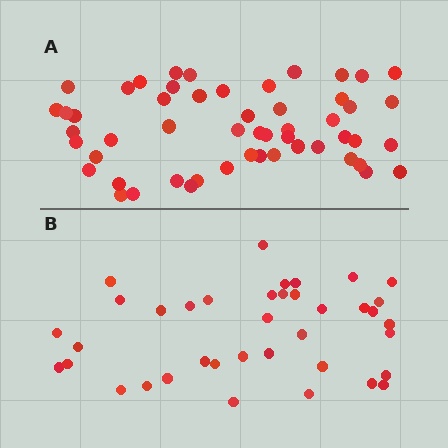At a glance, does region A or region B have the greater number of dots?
Region A (the top region) has more dots.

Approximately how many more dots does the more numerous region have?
Region A has approximately 15 more dots than region B.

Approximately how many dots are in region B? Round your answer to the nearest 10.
About 40 dots. (The exact count is 38, which rounds to 40.)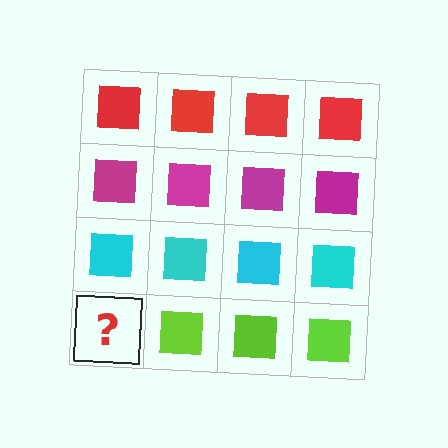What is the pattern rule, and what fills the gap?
The rule is that each row has a consistent color. The gap should be filled with a lime square.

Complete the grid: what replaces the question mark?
The question mark should be replaced with a lime square.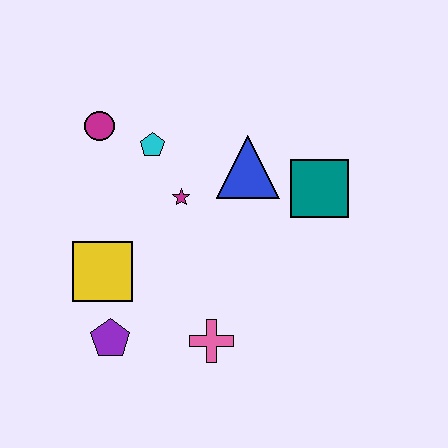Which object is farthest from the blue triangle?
The purple pentagon is farthest from the blue triangle.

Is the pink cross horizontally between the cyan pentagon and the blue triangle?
Yes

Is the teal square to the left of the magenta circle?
No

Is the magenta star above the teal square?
No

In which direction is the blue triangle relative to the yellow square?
The blue triangle is to the right of the yellow square.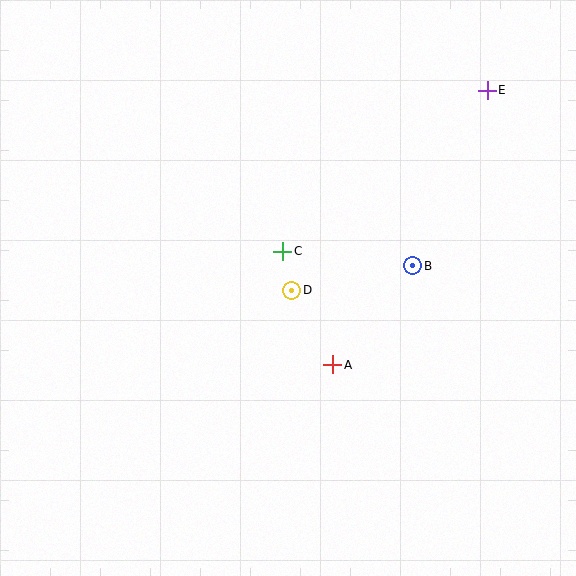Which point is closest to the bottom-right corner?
Point A is closest to the bottom-right corner.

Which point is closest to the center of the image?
Point D at (292, 291) is closest to the center.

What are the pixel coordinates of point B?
Point B is at (413, 266).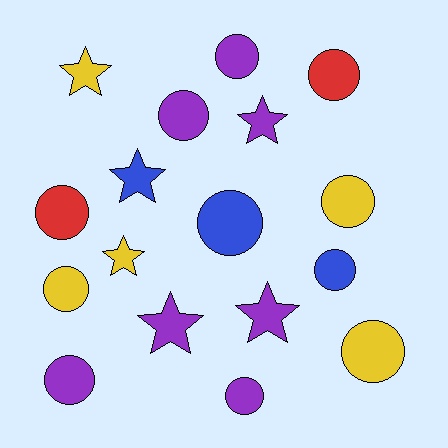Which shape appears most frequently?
Circle, with 11 objects.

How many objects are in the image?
There are 17 objects.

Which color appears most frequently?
Purple, with 7 objects.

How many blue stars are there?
There is 1 blue star.